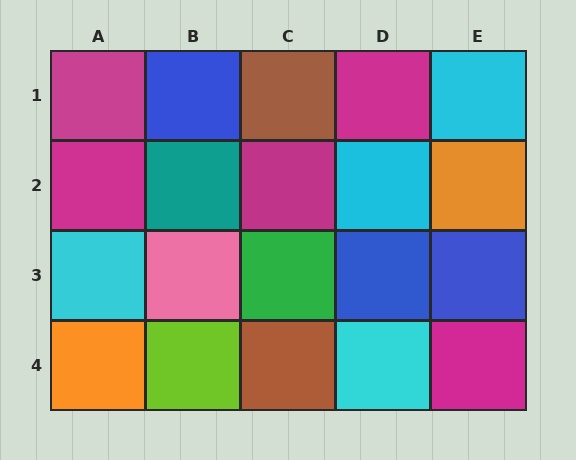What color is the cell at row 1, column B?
Blue.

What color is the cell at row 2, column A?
Magenta.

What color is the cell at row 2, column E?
Orange.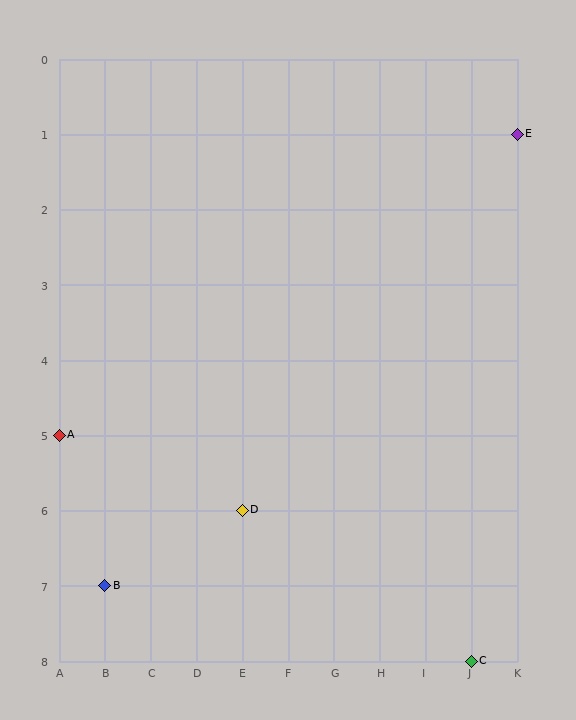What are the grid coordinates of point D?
Point D is at grid coordinates (E, 6).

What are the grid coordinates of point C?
Point C is at grid coordinates (J, 8).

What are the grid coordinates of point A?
Point A is at grid coordinates (A, 5).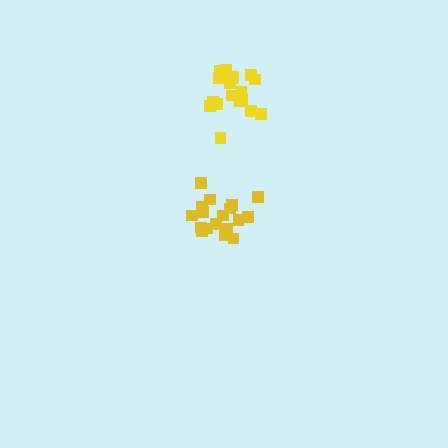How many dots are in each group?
Group 1: 18 dots, Group 2: 18 dots (36 total).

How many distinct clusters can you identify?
There are 2 distinct clusters.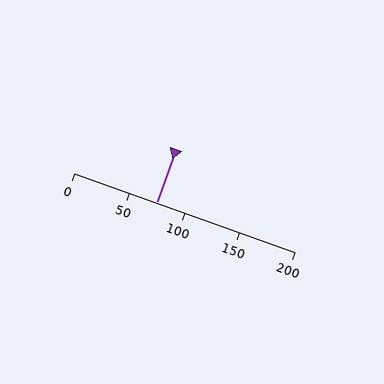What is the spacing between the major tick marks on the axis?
The major ticks are spaced 50 apart.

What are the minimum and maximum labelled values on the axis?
The axis runs from 0 to 200.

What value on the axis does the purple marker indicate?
The marker indicates approximately 75.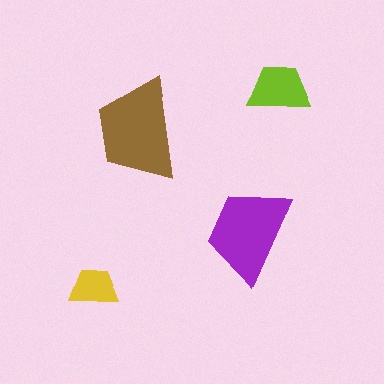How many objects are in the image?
There are 4 objects in the image.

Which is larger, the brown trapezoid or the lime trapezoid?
The brown one.